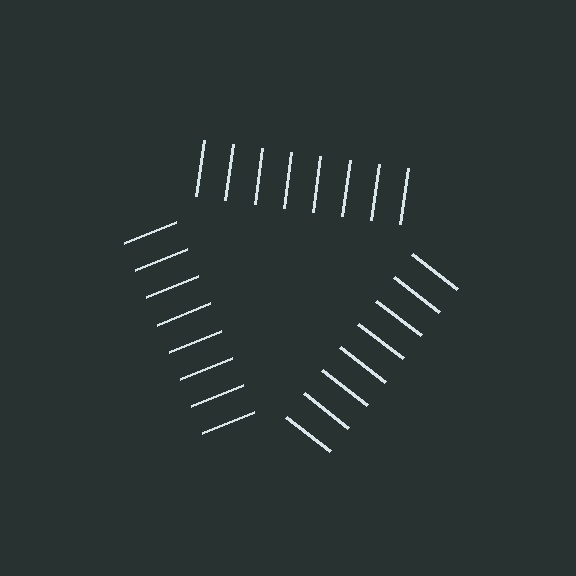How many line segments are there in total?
24 — 8 along each of the 3 edges.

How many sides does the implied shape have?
3 sides — the line-ends trace a triangle.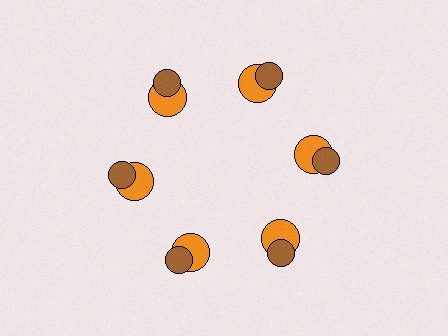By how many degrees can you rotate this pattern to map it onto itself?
The pattern maps onto itself every 60 degrees of rotation.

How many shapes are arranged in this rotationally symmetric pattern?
There are 12 shapes, arranged in 6 groups of 2.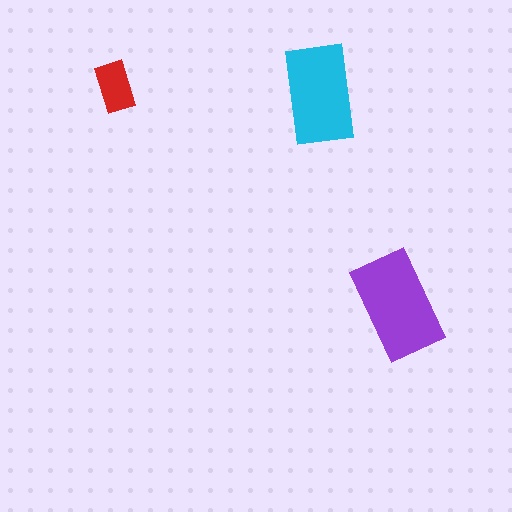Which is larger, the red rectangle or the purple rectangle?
The purple one.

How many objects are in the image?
There are 3 objects in the image.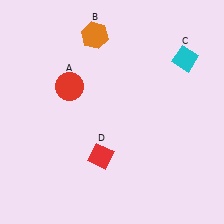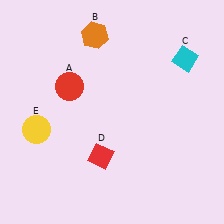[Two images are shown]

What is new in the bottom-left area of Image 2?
A yellow circle (E) was added in the bottom-left area of Image 2.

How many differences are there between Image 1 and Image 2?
There is 1 difference between the two images.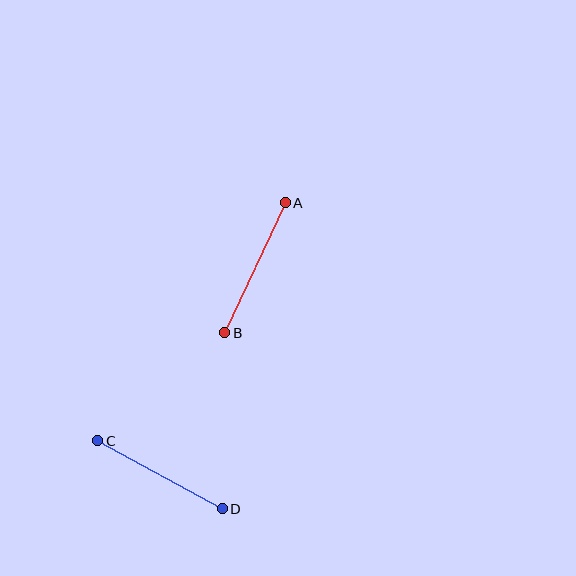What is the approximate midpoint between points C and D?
The midpoint is at approximately (160, 475) pixels.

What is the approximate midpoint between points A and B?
The midpoint is at approximately (255, 268) pixels.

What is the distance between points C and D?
The distance is approximately 142 pixels.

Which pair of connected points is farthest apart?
Points A and B are farthest apart.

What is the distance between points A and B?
The distance is approximately 143 pixels.